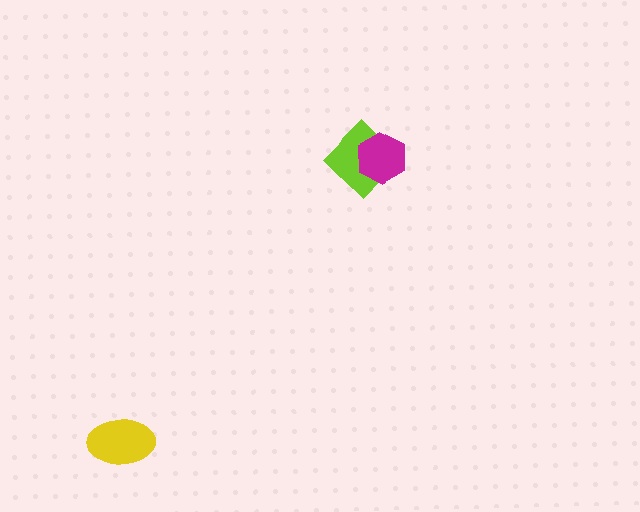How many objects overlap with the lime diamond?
1 object overlaps with the lime diamond.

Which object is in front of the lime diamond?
The magenta hexagon is in front of the lime diamond.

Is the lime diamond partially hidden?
Yes, it is partially covered by another shape.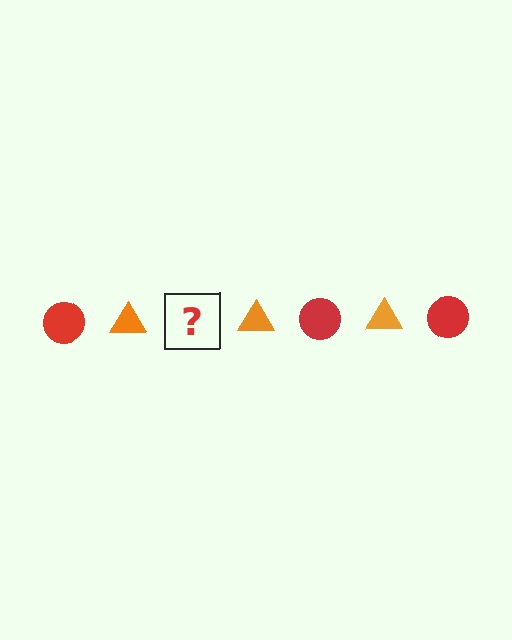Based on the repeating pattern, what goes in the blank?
The blank should be a red circle.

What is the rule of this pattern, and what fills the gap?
The rule is that the pattern alternates between red circle and orange triangle. The gap should be filled with a red circle.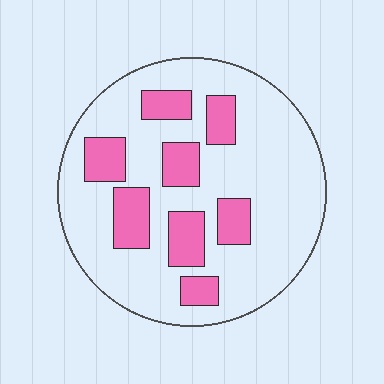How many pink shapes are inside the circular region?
8.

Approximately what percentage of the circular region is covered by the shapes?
Approximately 25%.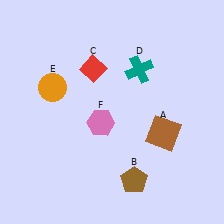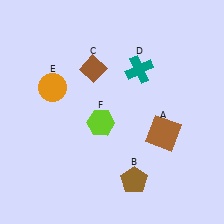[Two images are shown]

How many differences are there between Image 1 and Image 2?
There are 2 differences between the two images.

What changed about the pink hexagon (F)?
In Image 1, F is pink. In Image 2, it changed to lime.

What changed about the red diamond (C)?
In Image 1, C is red. In Image 2, it changed to brown.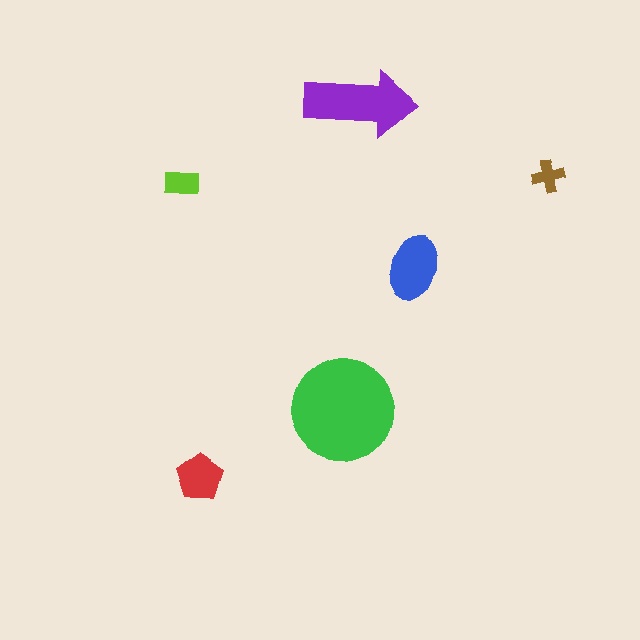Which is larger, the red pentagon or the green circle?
The green circle.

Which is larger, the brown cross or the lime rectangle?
The lime rectangle.